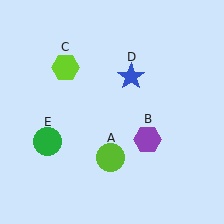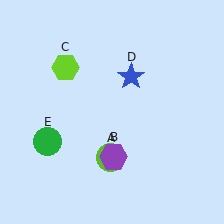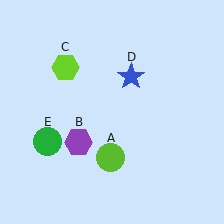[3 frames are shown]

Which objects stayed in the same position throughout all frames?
Lime circle (object A) and lime hexagon (object C) and blue star (object D) and green circle (object E) remained stationary.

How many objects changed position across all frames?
1 object changed position: purple hexagon (object B).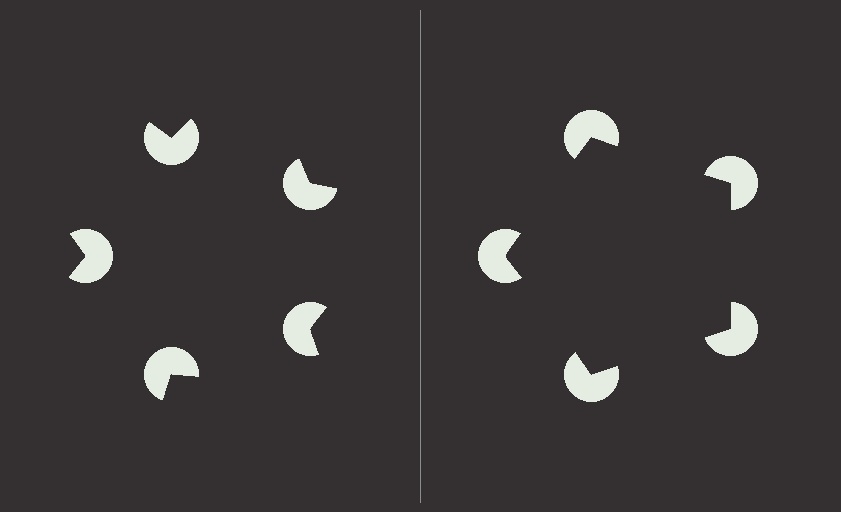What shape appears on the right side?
An illusory pentagon.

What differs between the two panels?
The pac-man discs are positioned identically on both sides; only the wedge orientations differ. On the right they align to a pentagon; on the left they are misaligned.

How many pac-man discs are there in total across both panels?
10 — 5 on each side.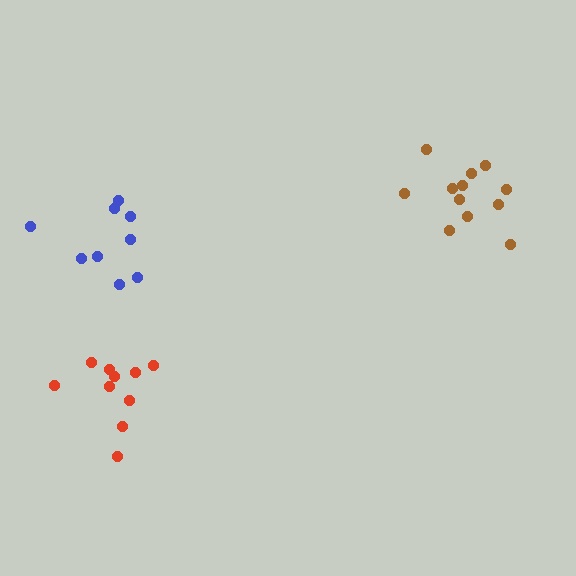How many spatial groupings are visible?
There are 3 spatial groupings.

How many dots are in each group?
Group 1: 12 dots, Group 2: 9 dots, Group 3: 10 dots (31 total).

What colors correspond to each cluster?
The clusters are colored: brown, blue, red.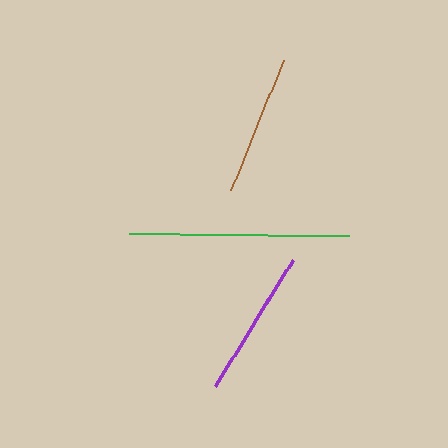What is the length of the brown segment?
The brown segment is approximately 140 pixels long.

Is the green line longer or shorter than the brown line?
The green line is longer than the brown line.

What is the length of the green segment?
The green segment is approximately 220 pixels long.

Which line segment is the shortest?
The brown line is the shortest at approximately 140 pixels.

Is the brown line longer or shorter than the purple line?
The purple line is longer than the brown line.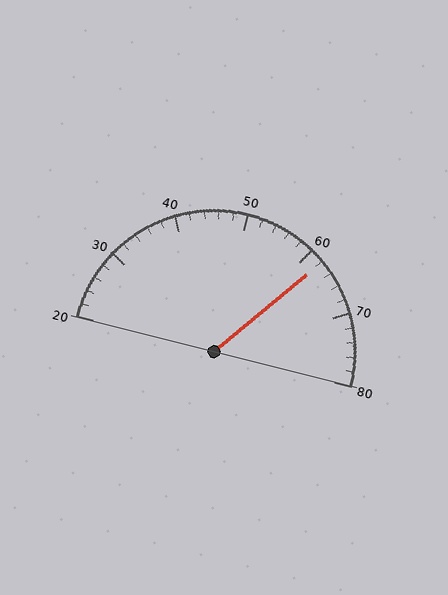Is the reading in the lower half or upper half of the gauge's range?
The reading is in the upper half of the range (20 to 80).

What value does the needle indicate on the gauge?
The needle indicates approximately 62.